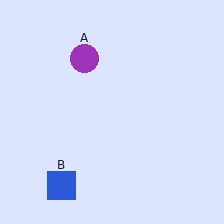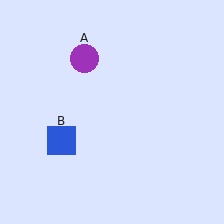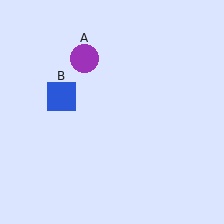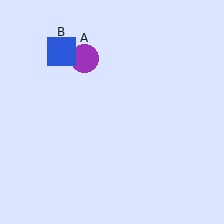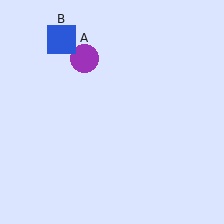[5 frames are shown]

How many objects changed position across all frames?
1 object changed position: blue square (object B).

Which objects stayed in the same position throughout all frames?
Purple circle (object A) remained stationary.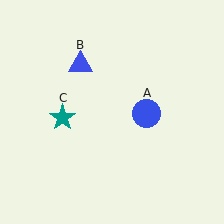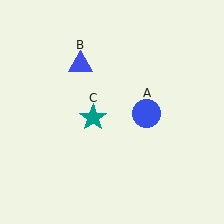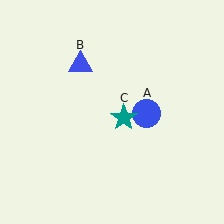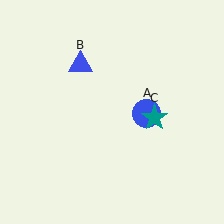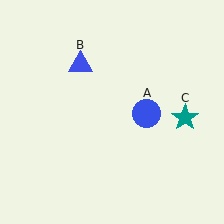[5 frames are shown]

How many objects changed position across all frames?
1 object changed position: teal star (object C).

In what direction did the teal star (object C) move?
The teal star (object C) moved right.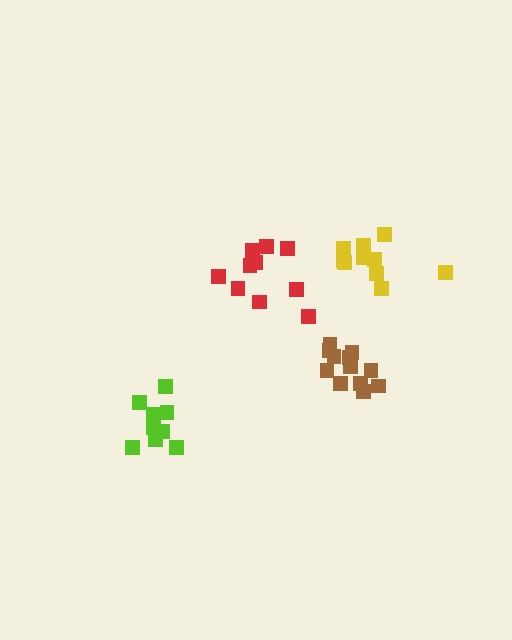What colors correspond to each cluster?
The clusters are colored: brown, yellow, lime, red.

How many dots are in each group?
Group 1: 12 dots, Group 2: 10 dots, Group 3: 9 dots, Group 4: 10 dots (41 total).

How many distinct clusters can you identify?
There are 4 distinct clusters.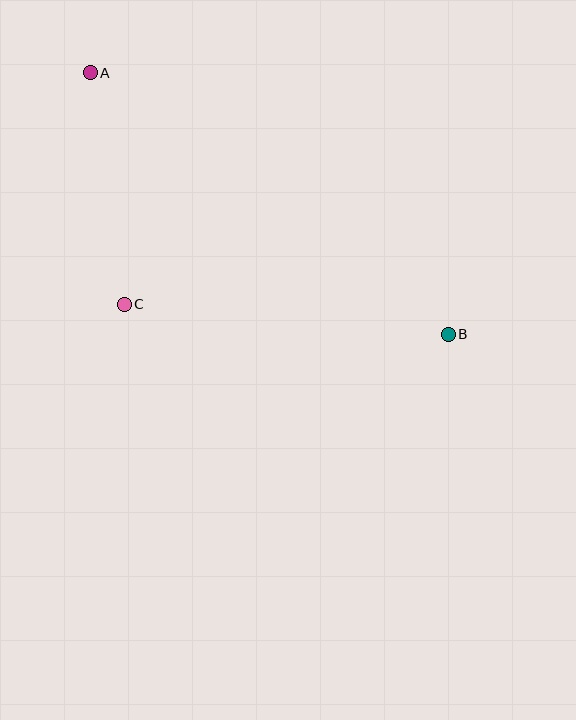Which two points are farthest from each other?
Points A and B are farthest from each other.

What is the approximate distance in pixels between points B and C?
The distance between B and C is approximately 326 pixels.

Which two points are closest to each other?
Points A and C are closest to each other.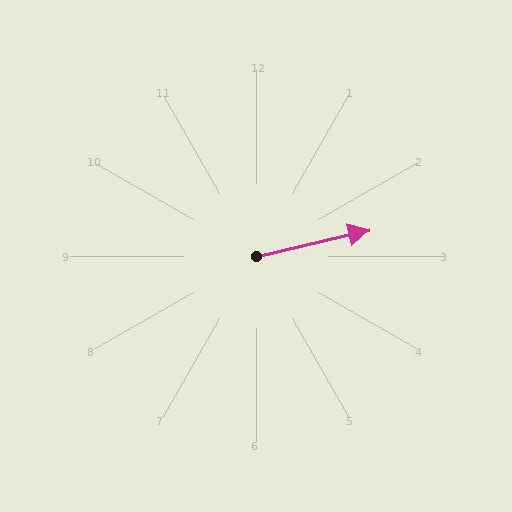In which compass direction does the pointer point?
East.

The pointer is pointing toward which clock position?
Roughly 3 o'clock.